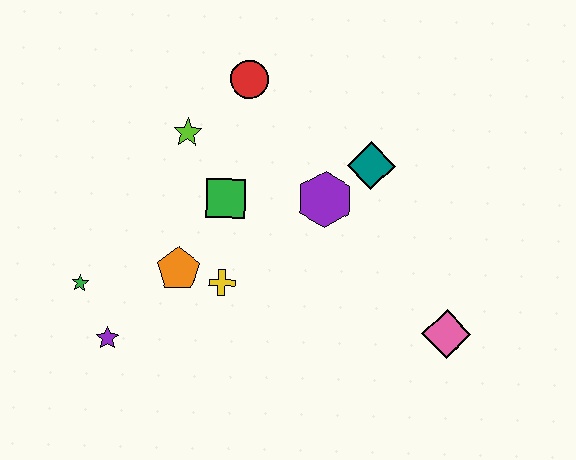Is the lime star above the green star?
Yes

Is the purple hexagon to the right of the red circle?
Yes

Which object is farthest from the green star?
The pink diamond is farthest from the green star.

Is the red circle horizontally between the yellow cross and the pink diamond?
Yes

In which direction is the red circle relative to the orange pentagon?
The red circle is above the orange pentagon.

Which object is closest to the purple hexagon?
The teal diamond is closest to the purple hexagon.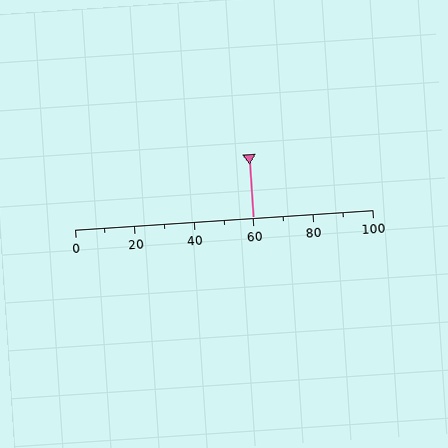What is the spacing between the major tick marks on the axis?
The major ticks are spaced 20 apart.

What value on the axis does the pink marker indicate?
The marker indicates approximately 60.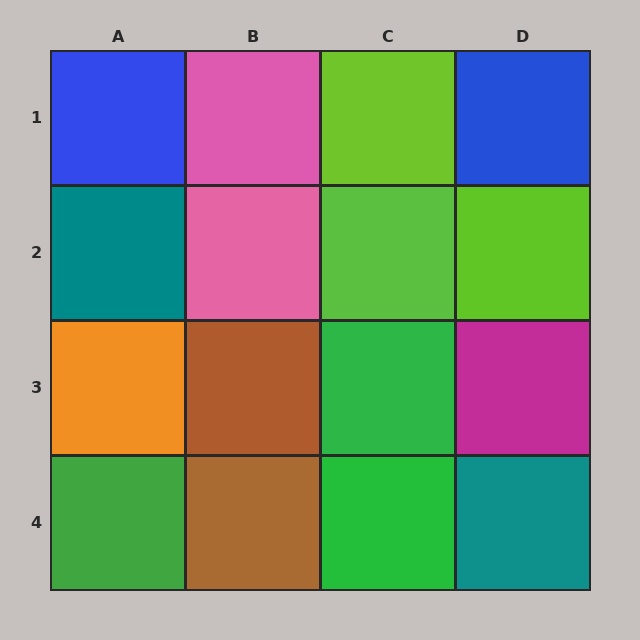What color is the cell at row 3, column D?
Magenta.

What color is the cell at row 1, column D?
Blue.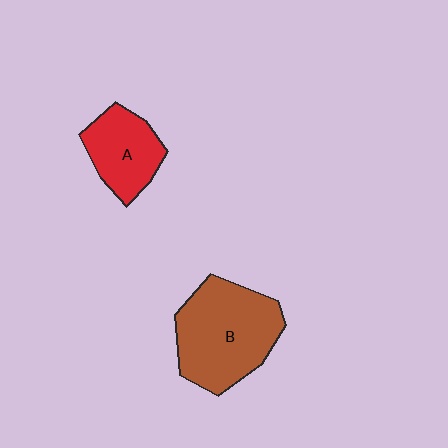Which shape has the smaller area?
Shape A (red).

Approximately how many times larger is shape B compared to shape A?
Approximately 1.7 times.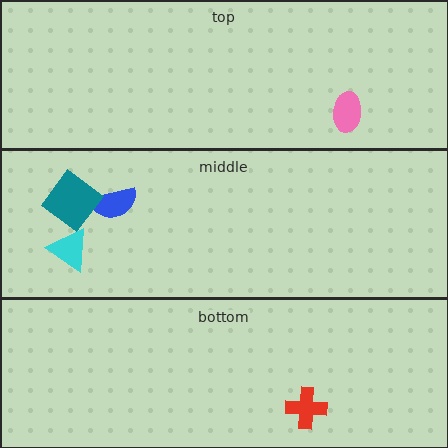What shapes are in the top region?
The pink ellipse.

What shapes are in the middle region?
The blue semicircle, the teal diamond, the cyan triangle.